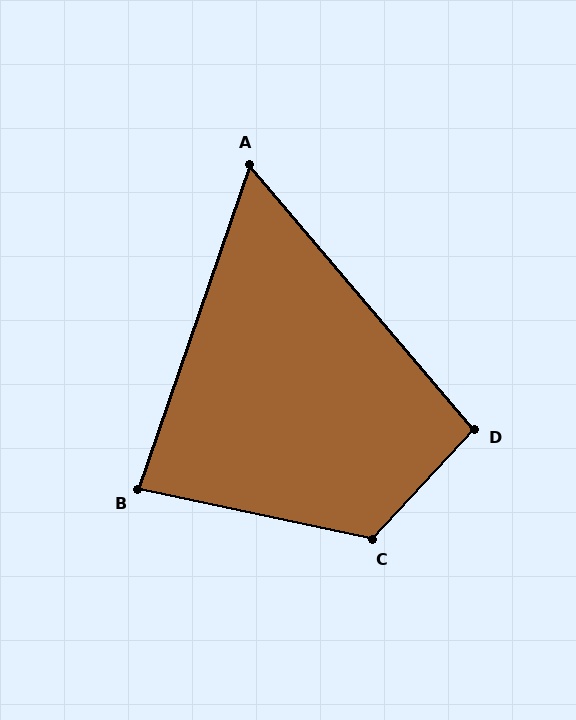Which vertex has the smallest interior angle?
A, at approximately 59 degrees.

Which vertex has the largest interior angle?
C, at approximately 121 degrees.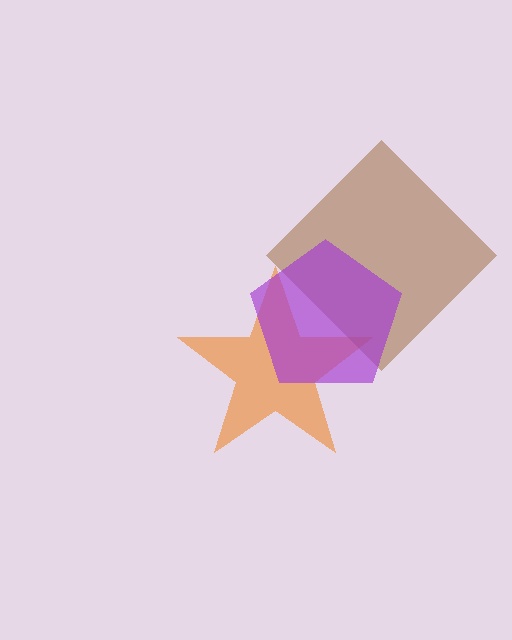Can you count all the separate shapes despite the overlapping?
Yes, there are 3 separate shapes.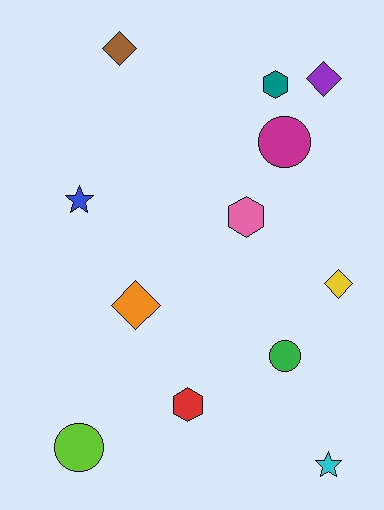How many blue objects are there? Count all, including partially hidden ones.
There is 1 blue object.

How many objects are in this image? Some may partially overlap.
There are 12 objects.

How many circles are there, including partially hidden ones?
There are 3 circles.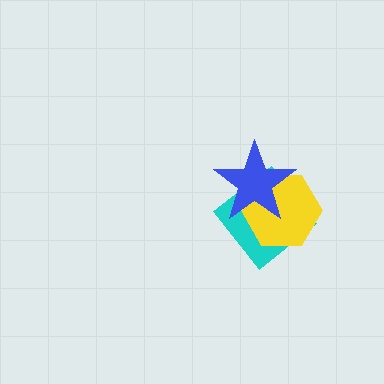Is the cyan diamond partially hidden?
Yes, it is partially covered by another shape.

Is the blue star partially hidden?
No, no other shape covers it.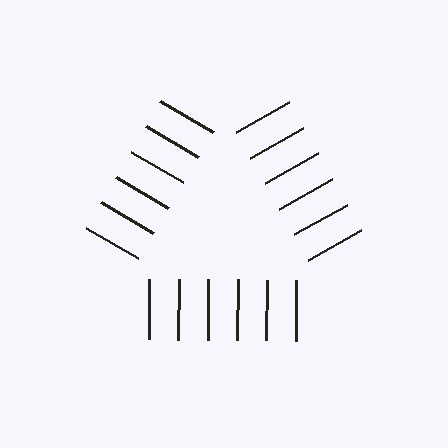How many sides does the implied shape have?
3 sides — the line-ends trace a triangle.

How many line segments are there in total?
18 — 6 along each of the 3 edges.